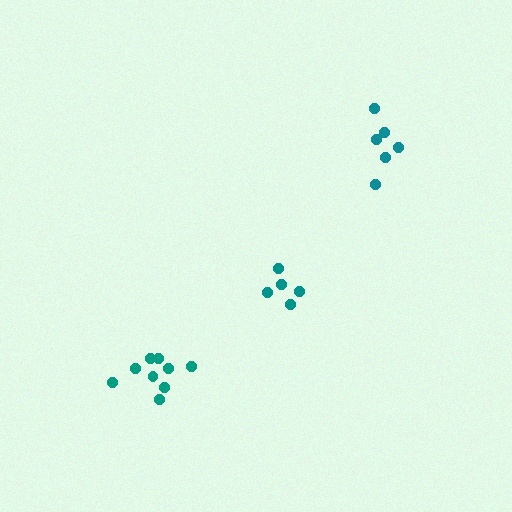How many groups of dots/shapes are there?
There are 3 groups.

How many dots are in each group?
Group 1: 9 dots, Group 2: 6 dots, Group 3: 5 dots (20 total).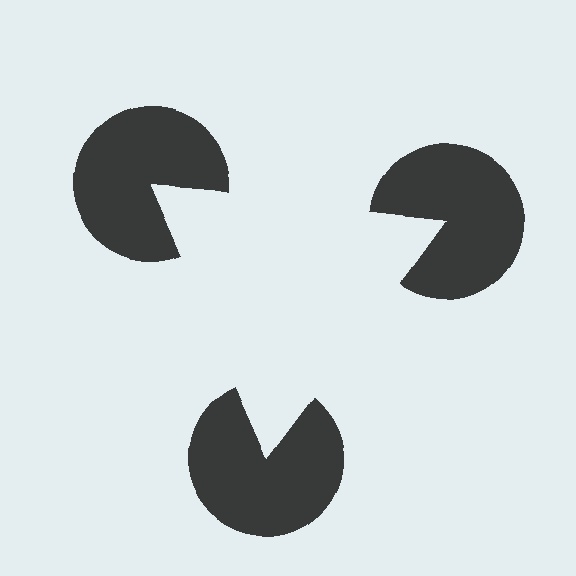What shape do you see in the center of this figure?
An illusory triangle — its edges are inferred from the aligned wedge cuts in the pac-man discs, not physically drawn.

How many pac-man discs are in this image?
There are 3 — one at each vertex of the illusory triangle.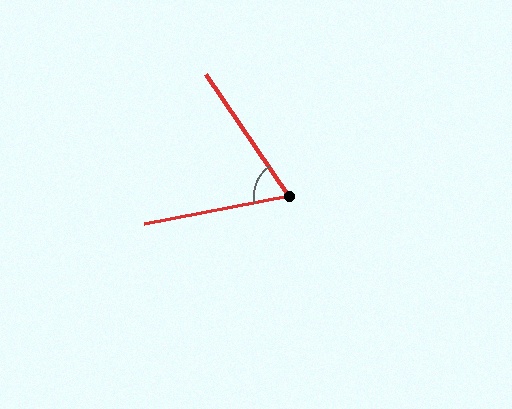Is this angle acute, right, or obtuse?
It is acute.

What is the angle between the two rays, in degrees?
Approximately 67 degrees.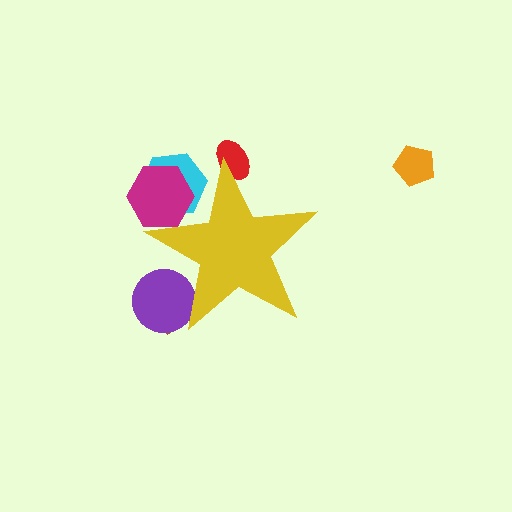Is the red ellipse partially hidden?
Yes, the red ellipse is partially hidden behind the yellow star.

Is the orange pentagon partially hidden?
No, the orange pentagon is fully visible.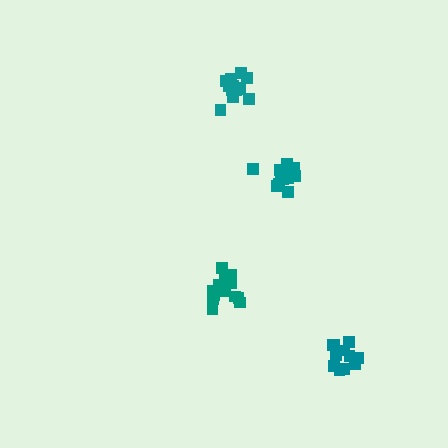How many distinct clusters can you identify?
There are 4 distinct clusters.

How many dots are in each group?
Group 1: 15 dots, Group 2: 15 dots, Group 3: 11 dots, Group 4: 17 dots (58 total).